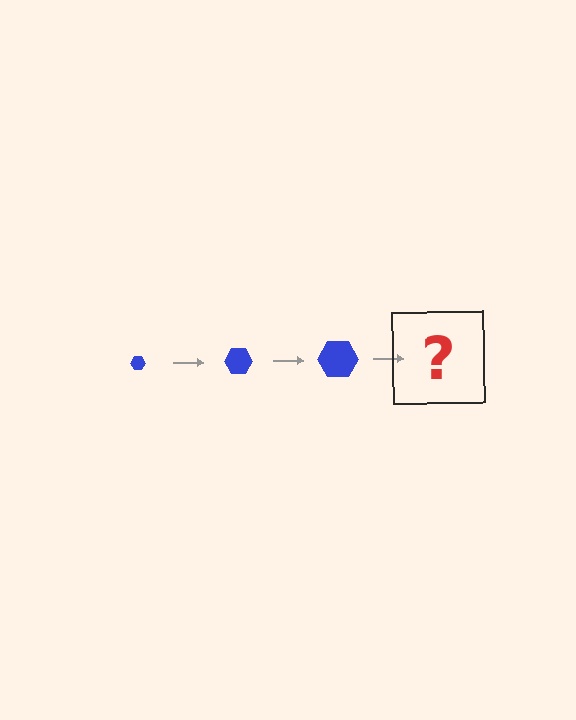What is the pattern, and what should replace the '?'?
The pattern is that the hexagon gets progressively larger each step. The '?' should be a blue hexagon, larger than the previous one.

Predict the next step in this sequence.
The next step is a blue hexagon, larger than the previous one.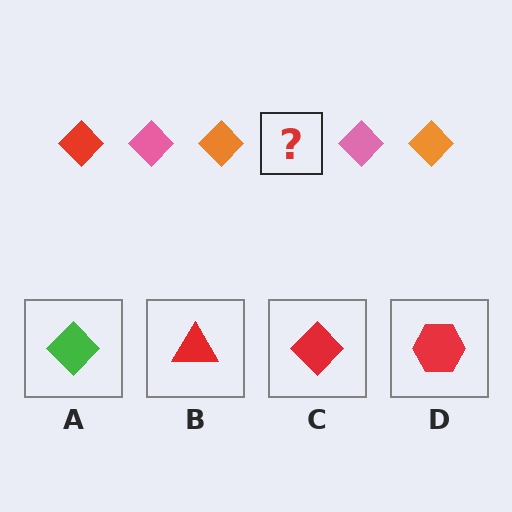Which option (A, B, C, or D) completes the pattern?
C.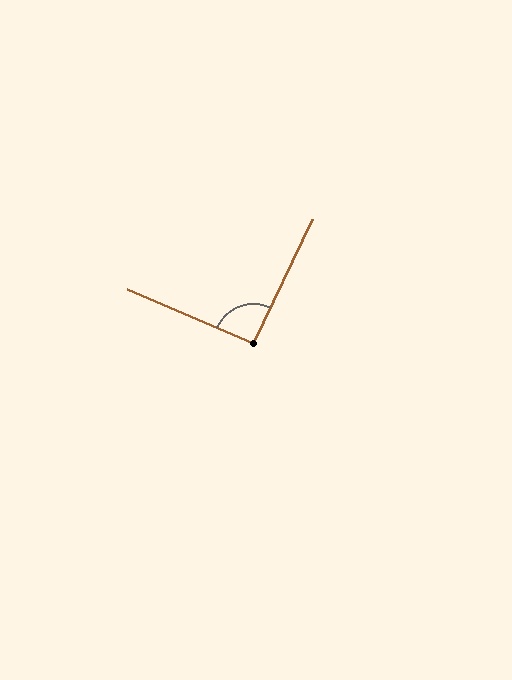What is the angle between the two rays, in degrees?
Approximately 92 degrees.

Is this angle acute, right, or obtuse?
It is approximately a right angle.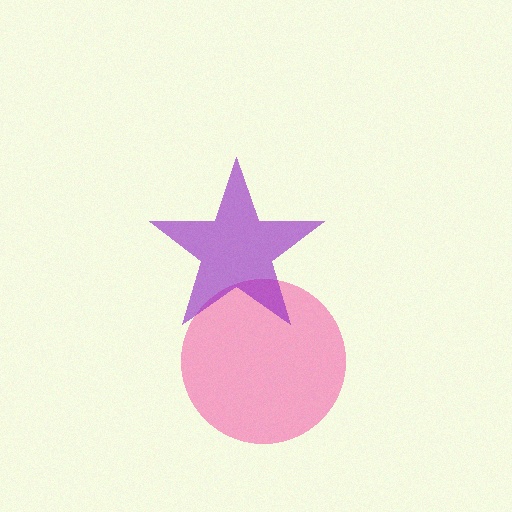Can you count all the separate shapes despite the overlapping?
Yes, there are 2 separate shapes.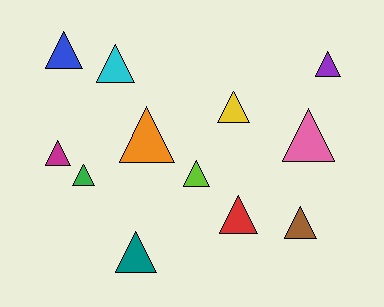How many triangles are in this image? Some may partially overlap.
There are 12 triangles.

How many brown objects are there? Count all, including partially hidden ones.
There is 1 brown object.